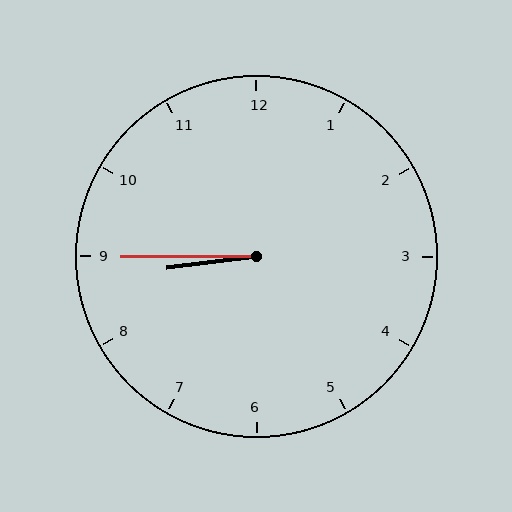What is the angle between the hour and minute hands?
Approximately 8 degrees.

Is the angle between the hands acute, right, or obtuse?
It is acute.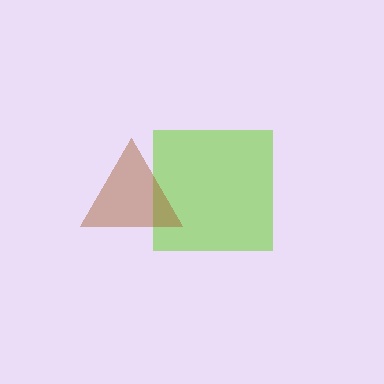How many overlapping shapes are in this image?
There are 2 overlapping shapes in the image.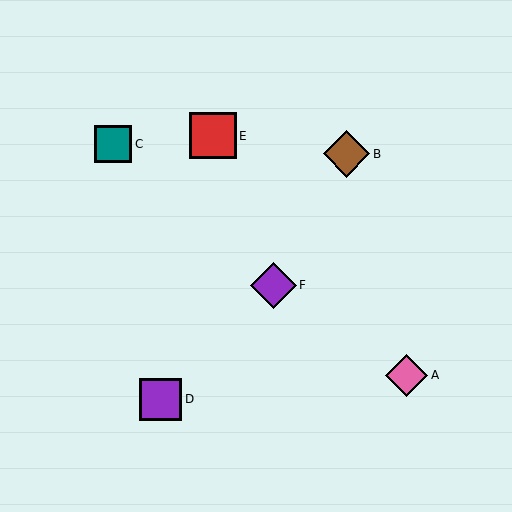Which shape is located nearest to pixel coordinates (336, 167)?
The brown diamond (labeled B) at (346, 154) is nearest to that location.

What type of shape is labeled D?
Shape D is a purple square.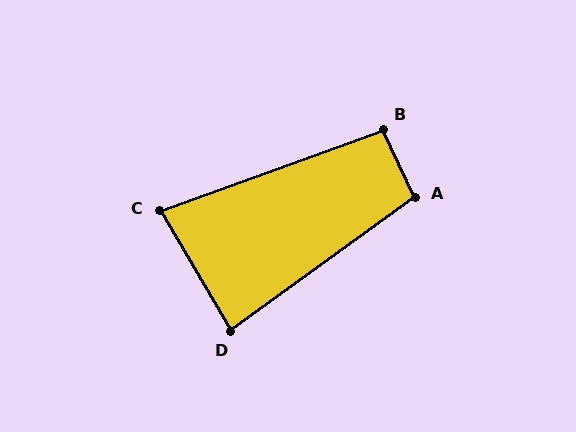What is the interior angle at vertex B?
Approximately 96 degrees (obtuse).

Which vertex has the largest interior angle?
A, at approximately 101 degrees.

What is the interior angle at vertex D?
Approximately 84 degrees (acute).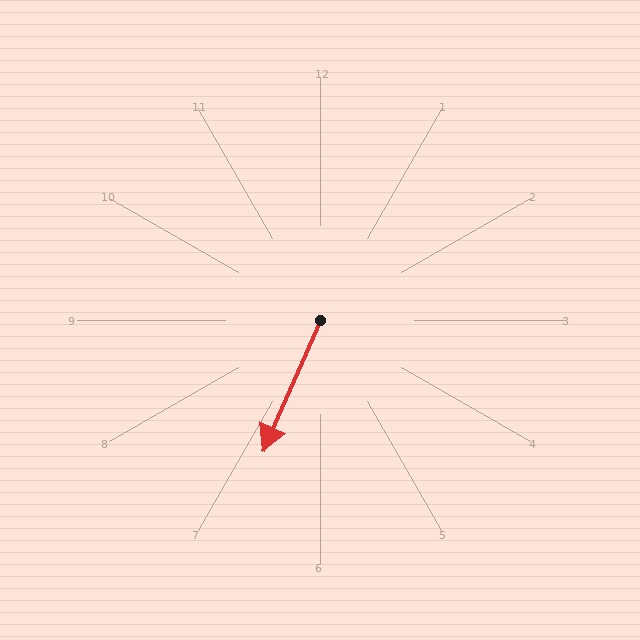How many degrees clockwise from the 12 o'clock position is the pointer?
Approximately 204 degrees.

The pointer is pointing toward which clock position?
Roughly 7 o'clock.